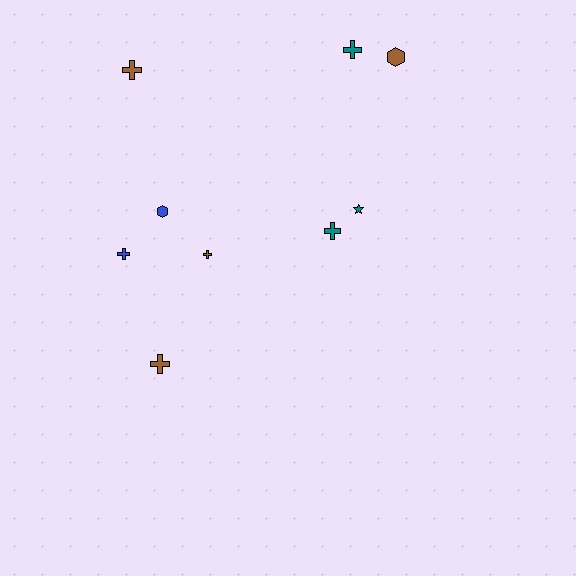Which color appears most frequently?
Brown, with 4 objects.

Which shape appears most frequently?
Cross, with 6 objects.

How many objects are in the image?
There are 9 objects.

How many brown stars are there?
There are no brown stars.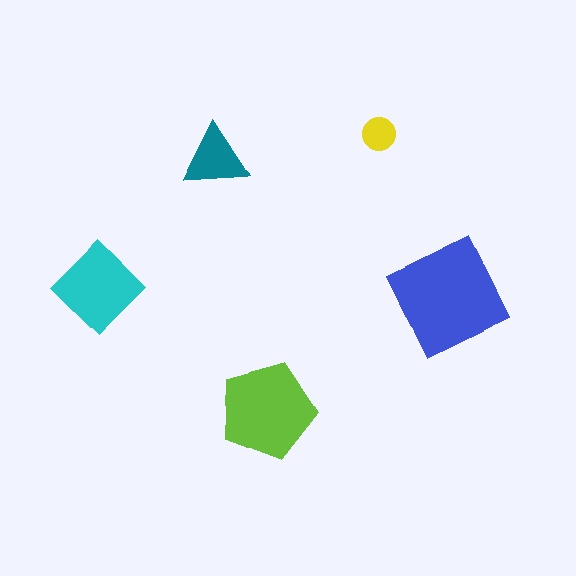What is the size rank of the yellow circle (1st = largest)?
5th.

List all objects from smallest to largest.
The yellow circle, the teal triangle, the cyan diamond, the lime pentagon, the blue square.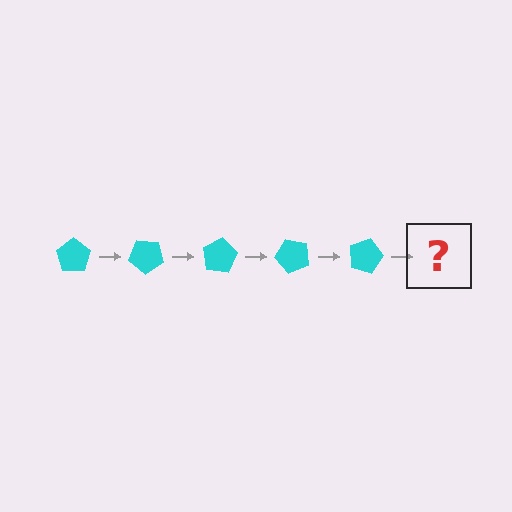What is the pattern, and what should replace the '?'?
The pattern is that the pentagon rotates 40 degrees each step. The '?' should be a cyan pentagon rotated 200 degrees.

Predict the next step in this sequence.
The next step is a cyan pentagon rotated 200 degrees.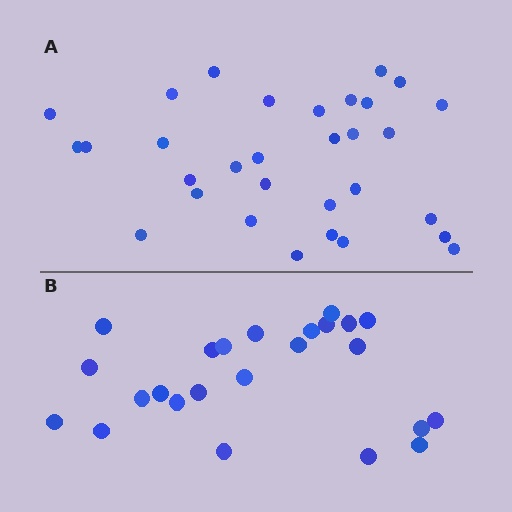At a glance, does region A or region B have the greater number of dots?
Region A (the top region) has more dots.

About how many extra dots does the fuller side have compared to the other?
Region A has roughly 8 or so more dots than region B.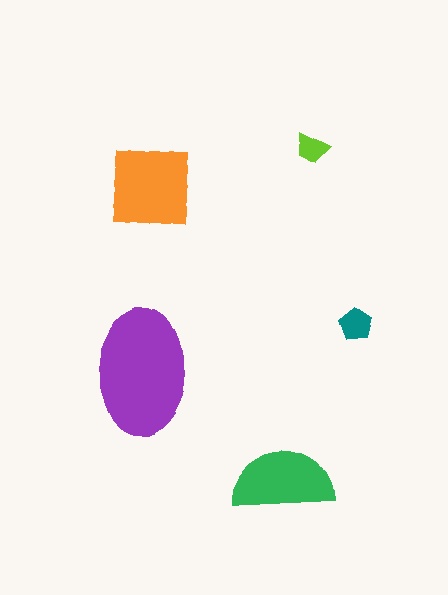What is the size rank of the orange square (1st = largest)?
2nd.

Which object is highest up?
The lime trapezoid is topmost.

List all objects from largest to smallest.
The purple ellipse, the orange square, the green semicircle, the teal pentagon, the lime trapezoid.